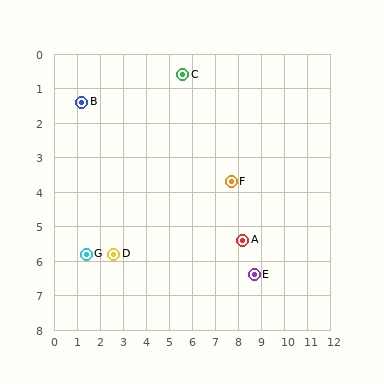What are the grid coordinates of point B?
Point B is at approximately (1.2, 1.4).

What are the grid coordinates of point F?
Point F is at approximately (7.7, 3.7).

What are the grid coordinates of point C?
Point C is at approximately (5.6, 0.6).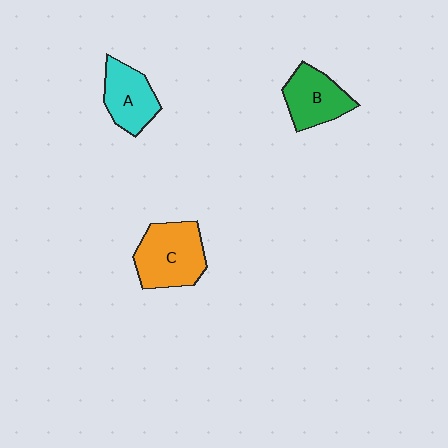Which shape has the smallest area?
Shape A (cyan).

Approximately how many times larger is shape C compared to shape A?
Approximately 1.4 times.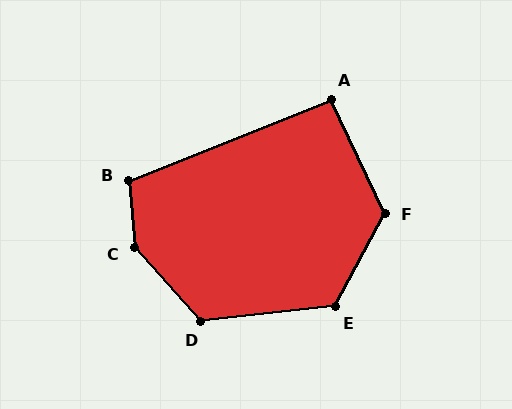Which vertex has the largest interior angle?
C, at approximately 142 degrees.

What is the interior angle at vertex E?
Approximately 124 degrees (obtuse).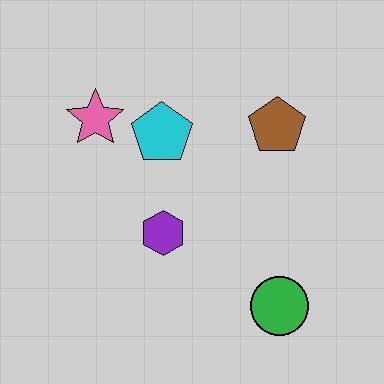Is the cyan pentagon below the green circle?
No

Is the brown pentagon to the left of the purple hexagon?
No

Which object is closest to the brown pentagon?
The cyan pentagon is closest to the brown pentagon.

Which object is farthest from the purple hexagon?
The brown pentagon is farthest from the purple hexagon.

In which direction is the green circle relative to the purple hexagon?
The green circle is to the right of the purple hexagon.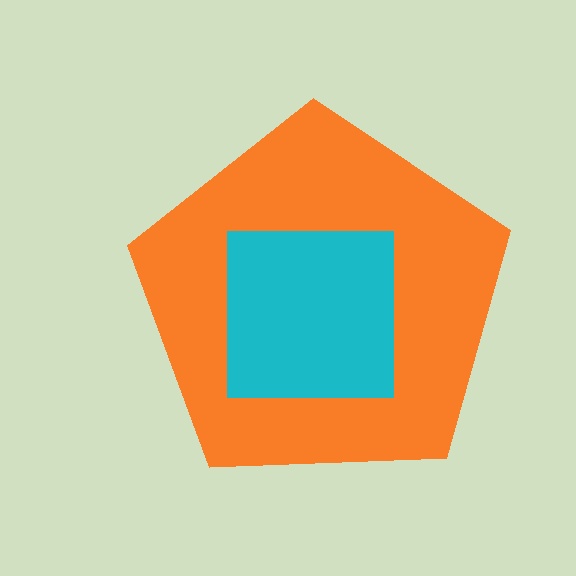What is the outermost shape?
The orange pentagon.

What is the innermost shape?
The cyan square.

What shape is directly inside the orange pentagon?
The cyan square.